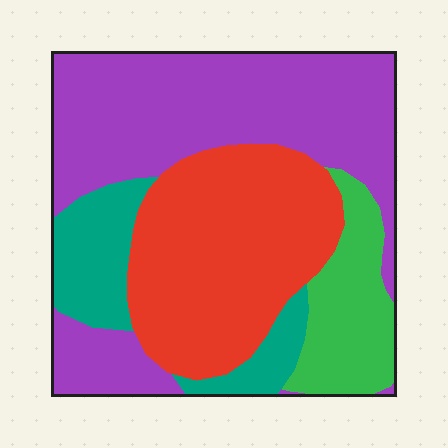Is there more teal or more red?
Red.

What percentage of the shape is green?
Green takes up less than a quarter of the shape.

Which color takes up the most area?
Purple, at roughly 45%.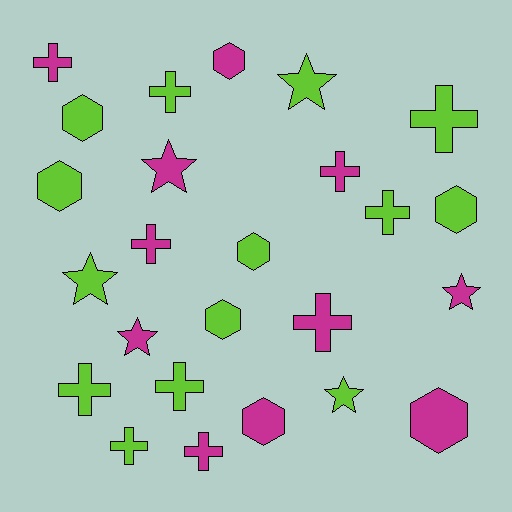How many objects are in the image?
There are 25 objects.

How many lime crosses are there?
There are 6 lime crosses.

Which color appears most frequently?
Lime, with 14 objects.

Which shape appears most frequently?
Cross, with 11 objects.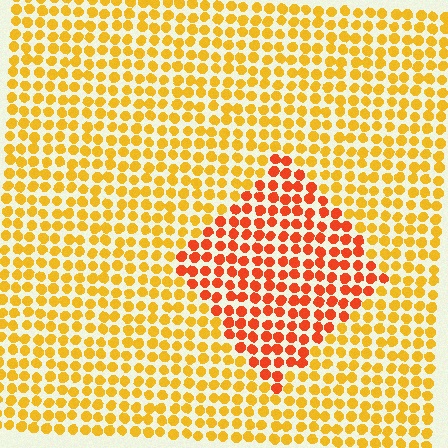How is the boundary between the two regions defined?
The boundary is defined purely by a slight shift in hue (about 35 degrees). Spacing, size, and orientation are identical on both sides.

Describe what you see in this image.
The image is filled with small yellow elements in a uniform arrangement. A diamond-shaped region is visible where the elements are tinted to a slightly different hue, forming a subtle color boundary.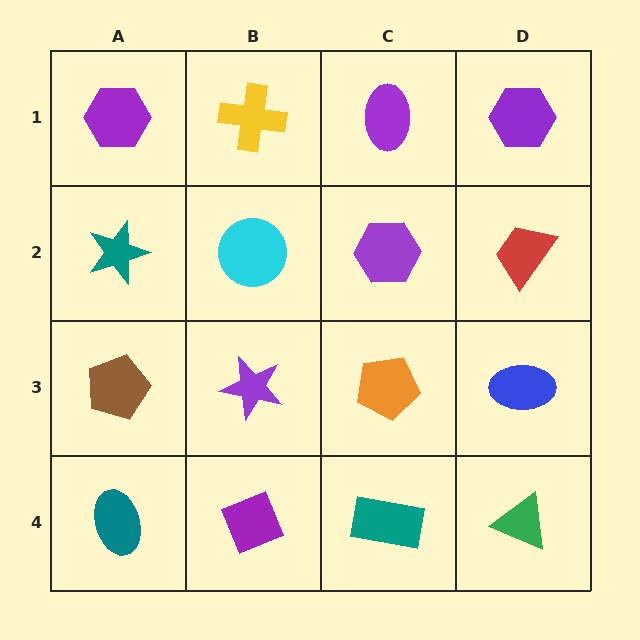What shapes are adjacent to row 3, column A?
A teal star (row 2, column A), a teal ellipse (row 4, column A), a purple star (row 3, column B).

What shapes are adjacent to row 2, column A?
A purple hexagon (row 1, column A), a brown pentagon (row 3, column A), a cyan circle (row 2, column B).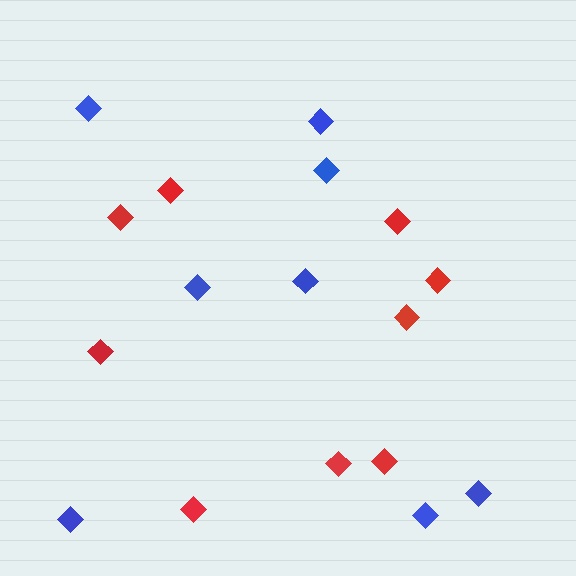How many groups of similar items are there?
There are 2 groups: one group of red diamonds (9) and one group of blue diamonds (8).